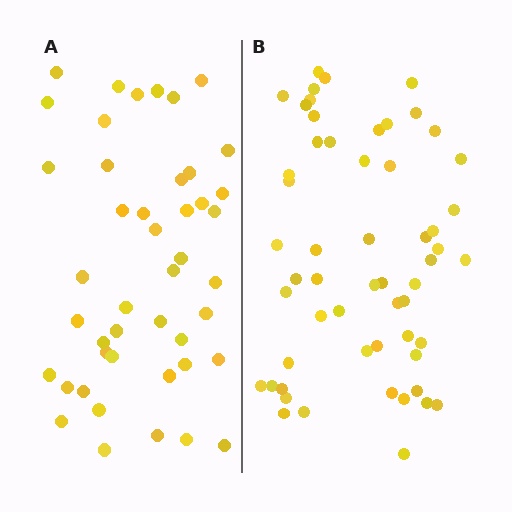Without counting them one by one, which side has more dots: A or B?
Region B (the right region) has more dots.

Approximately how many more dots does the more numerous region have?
Region B has roughly 12 or so more dots than region A.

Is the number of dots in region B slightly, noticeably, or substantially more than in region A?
Region B has only slightly more — the two regions are fairly close. The ratio is roughly 1.2 to 1.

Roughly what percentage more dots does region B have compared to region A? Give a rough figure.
About 25% more.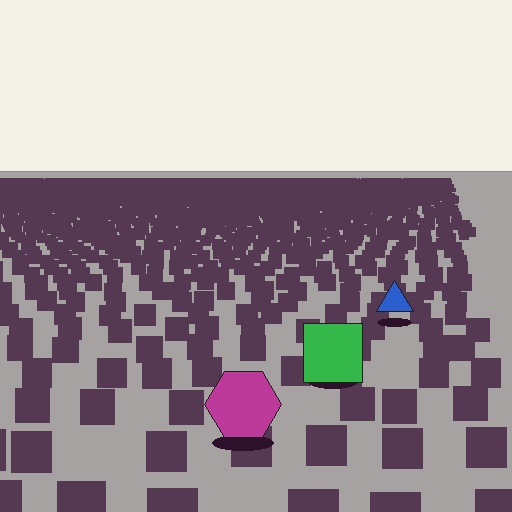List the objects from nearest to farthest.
From nearest to farthest: the magenta hexagon, the green square, the blue triangle.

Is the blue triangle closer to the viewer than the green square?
No. The green square is closer — you can tell from the texture gradient: the ground texture is coarser near it.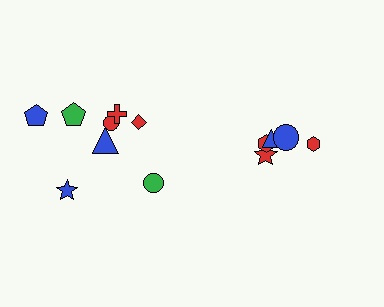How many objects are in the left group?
There are 8 objects.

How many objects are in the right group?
There are 5 objects.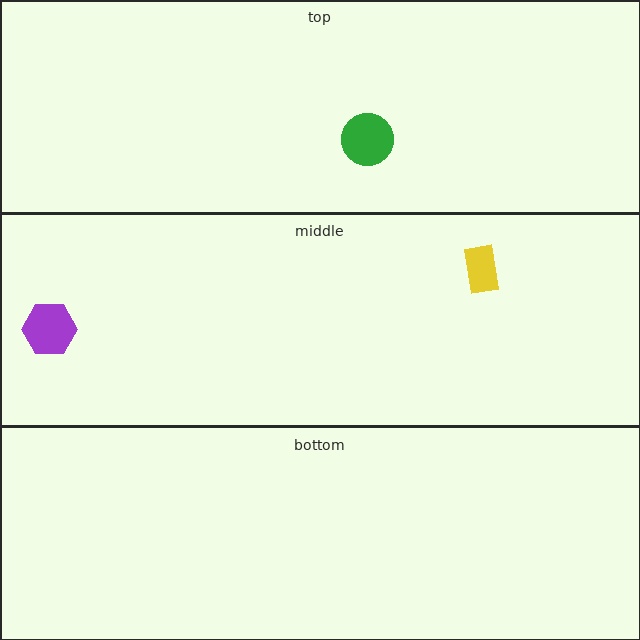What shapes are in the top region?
The green circle.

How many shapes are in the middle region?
2.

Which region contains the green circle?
The top region.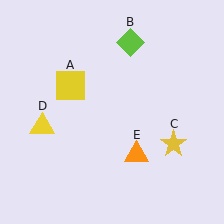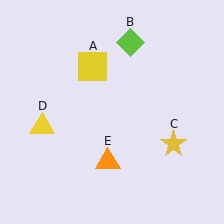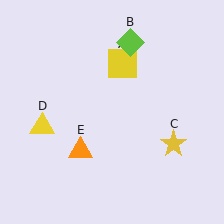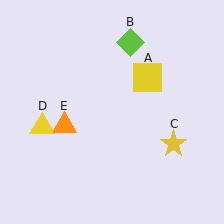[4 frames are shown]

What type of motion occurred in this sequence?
The yellow square (object A), orange triangle (object E) rotated clockwise around the center of the scene.